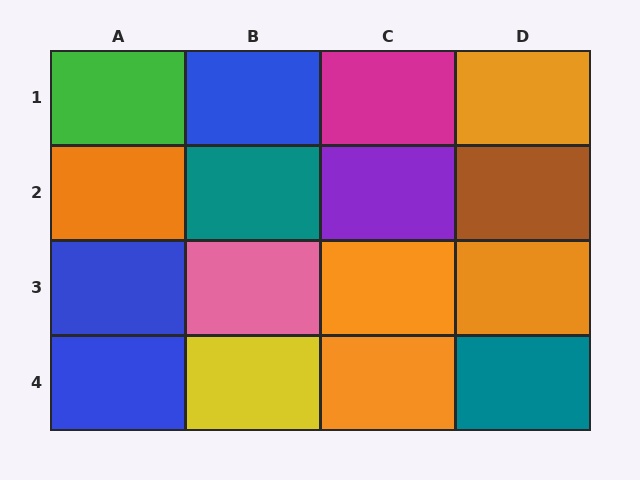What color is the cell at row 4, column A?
Blue.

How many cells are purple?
1 cell is purple.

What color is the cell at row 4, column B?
Yellow.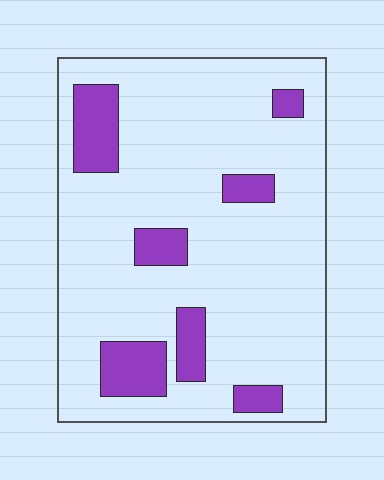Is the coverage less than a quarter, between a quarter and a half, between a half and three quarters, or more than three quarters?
Less than a quarter.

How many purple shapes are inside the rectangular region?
7.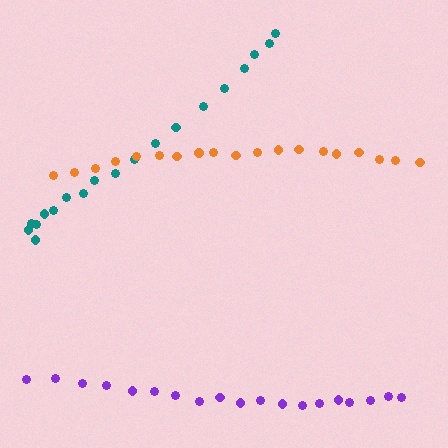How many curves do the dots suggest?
There are 3 distinct paths.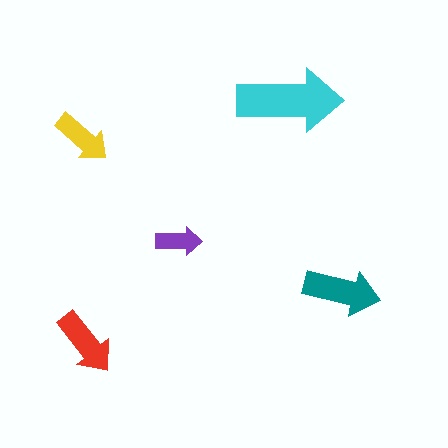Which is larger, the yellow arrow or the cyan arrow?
The cyan one.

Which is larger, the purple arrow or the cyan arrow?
The cyan one.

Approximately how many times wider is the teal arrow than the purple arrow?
About 1.5 times wider.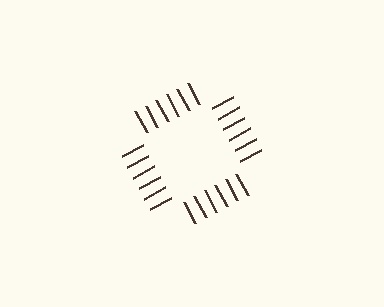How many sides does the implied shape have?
4 sides — the line-ends trace a square.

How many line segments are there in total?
24 — 6 along each of the 4 edges.